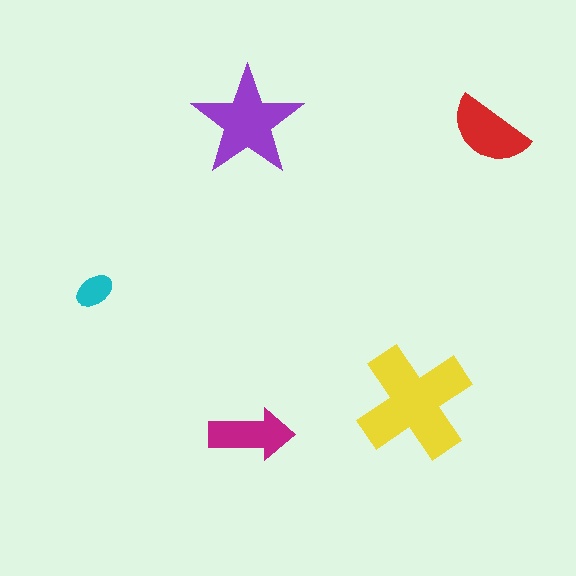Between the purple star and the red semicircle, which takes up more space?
The purple star.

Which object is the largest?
The yellow cross.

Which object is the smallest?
The cyan ellipse.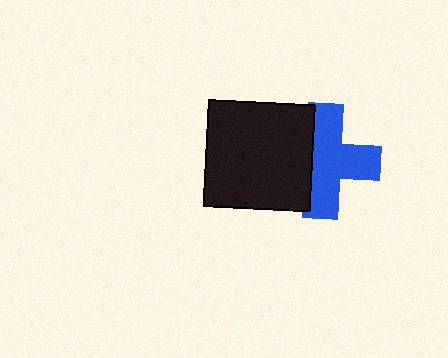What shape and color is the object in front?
The object in front is a black square.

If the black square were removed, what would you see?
You would see the complete blue cross.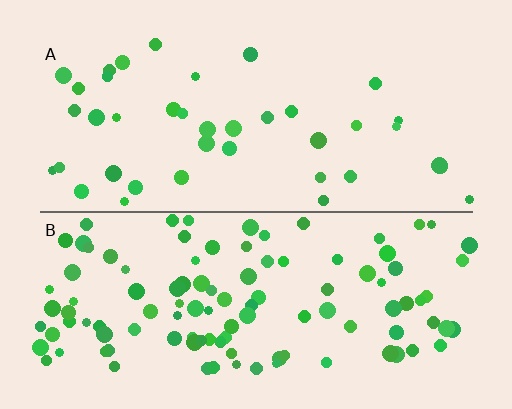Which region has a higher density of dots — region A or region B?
B (the bottom).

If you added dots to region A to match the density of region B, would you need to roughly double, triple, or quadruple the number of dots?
Approximately triple.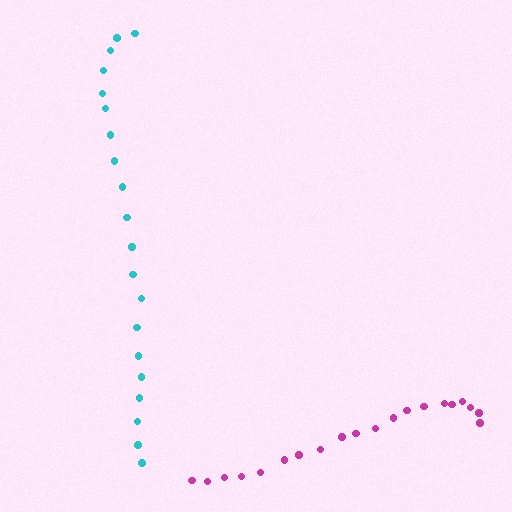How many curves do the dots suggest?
There are 2 distinct paths.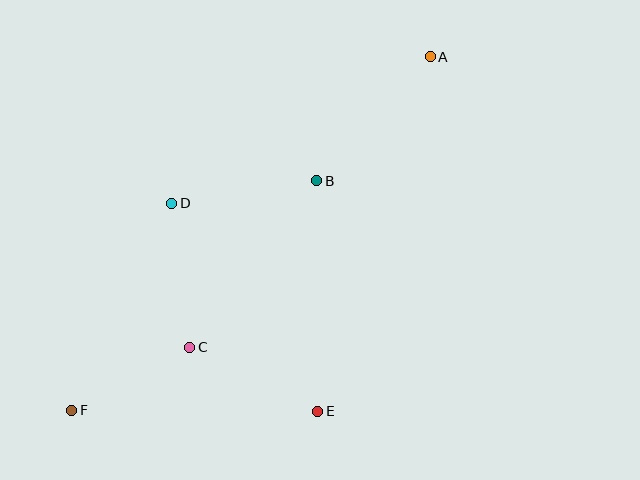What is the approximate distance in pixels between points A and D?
The distance between A and D is approximately 297 pixels.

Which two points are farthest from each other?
Points A and F are farthest from each other.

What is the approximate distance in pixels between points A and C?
The distance between A and C is approximately 377 pixels.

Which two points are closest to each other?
Points C and F are closest to each other.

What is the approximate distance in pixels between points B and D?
The distance between B and D is approximately 147 pixels.